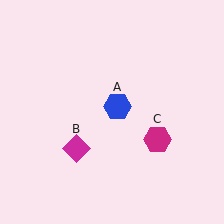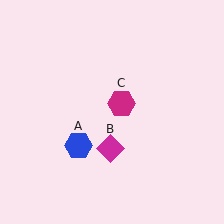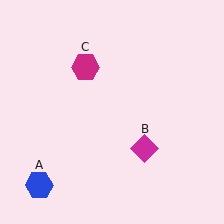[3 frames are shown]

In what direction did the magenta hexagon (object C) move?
The magenta hexagon (object C) moved up and to the left.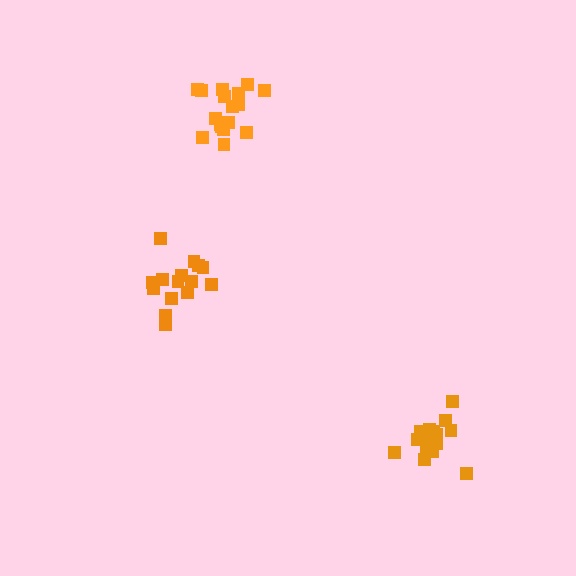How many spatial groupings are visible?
There are 3 spatial groupings.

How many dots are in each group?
Group 1: 15 dots, Group 2: 16 dots, Group 3: 17 dots (48 total).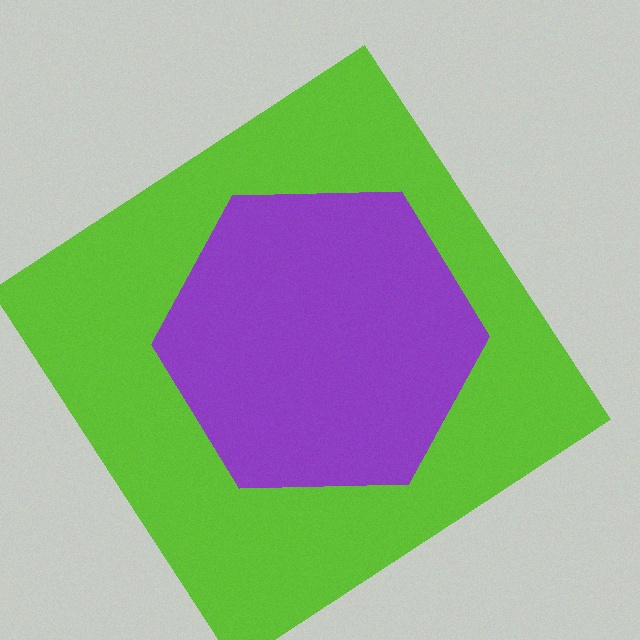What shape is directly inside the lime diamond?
The purple hexagon.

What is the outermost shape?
The lime diamond.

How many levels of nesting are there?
2.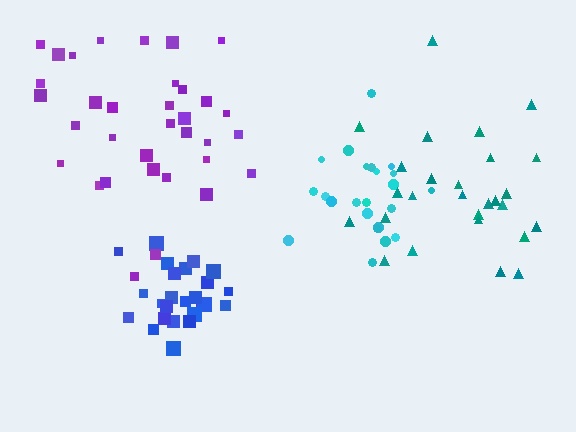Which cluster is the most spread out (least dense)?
Purple.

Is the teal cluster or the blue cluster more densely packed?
Blue.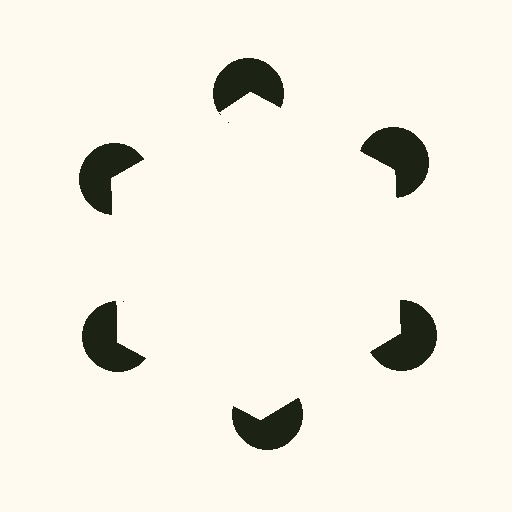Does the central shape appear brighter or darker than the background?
It typically appears slightly brighter than the background, even though no actual brightness change is drawn.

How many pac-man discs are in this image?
There are 6 — one at each vertex of the illusory hexagon.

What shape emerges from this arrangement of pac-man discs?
An illusory hexagon — its edges are inferred from the aligned wedge cuts in the pac-man discs, not physically drawn.